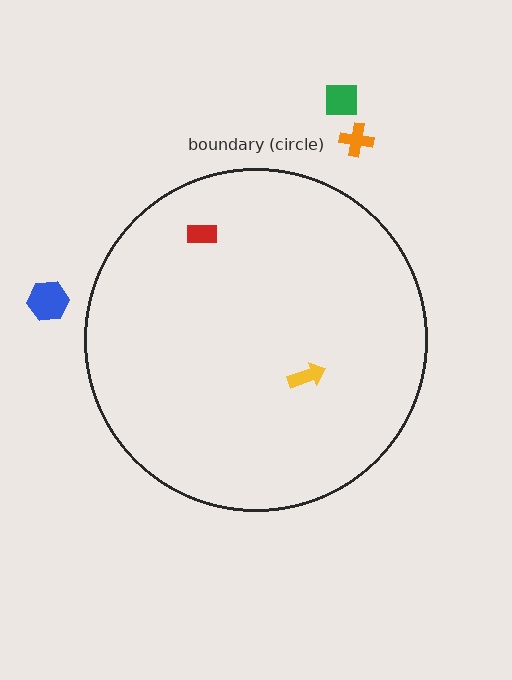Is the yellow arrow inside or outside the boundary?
Inside.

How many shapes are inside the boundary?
2 inside, 3 outside.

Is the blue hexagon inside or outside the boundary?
Outside.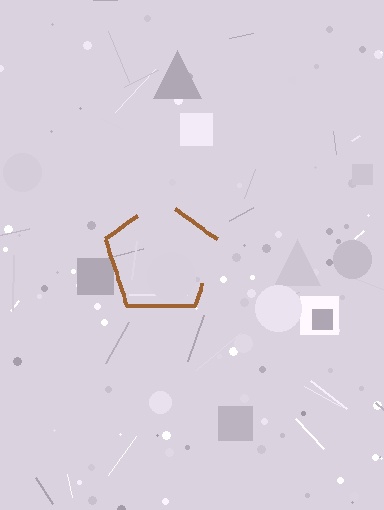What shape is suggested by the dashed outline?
The dashed outline suggests a pentagon.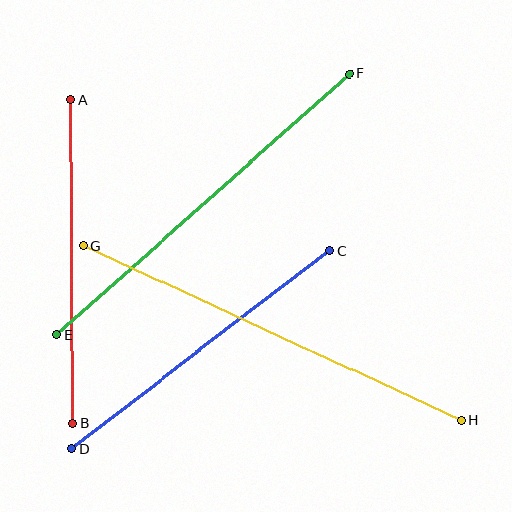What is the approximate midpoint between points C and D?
The midpoint is at approximately (201, 349) pixels.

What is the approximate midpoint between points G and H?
The midpoint is at approximately (272, 333) pixels.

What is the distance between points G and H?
The distance is approximately 416 pixels.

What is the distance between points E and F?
The distance is approximately 392 pixels.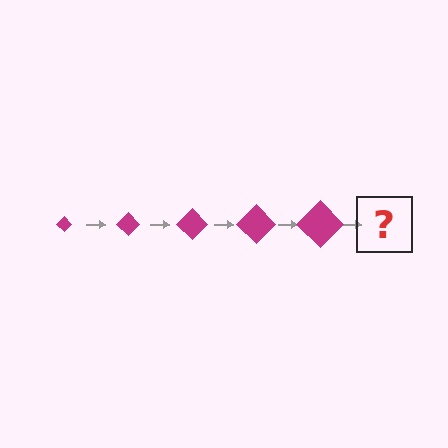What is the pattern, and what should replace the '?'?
The pattern is that the diamond gets progressively larger each step. The '?' should be a magenta diamond, larger than the previous one.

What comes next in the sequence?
The next element should be a magenta diamond, larger than the previous one.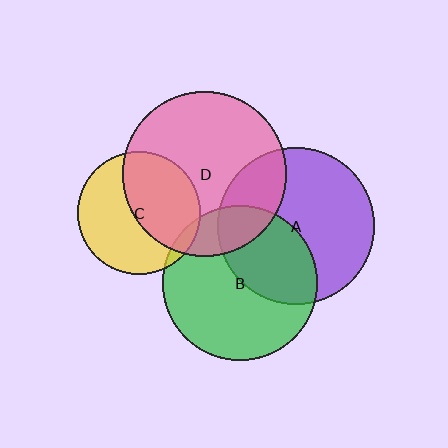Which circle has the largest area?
Circle D (pink).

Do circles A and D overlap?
Yes.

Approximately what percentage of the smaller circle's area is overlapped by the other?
Approximately 25%.